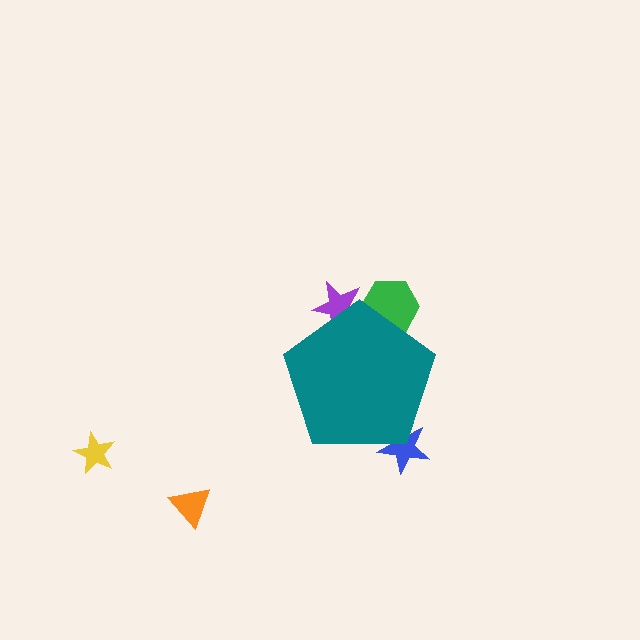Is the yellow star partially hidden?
No, the yellow star is fully visible.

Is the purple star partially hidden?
Yes, the purple star is partially hidden behind the teal pentagon.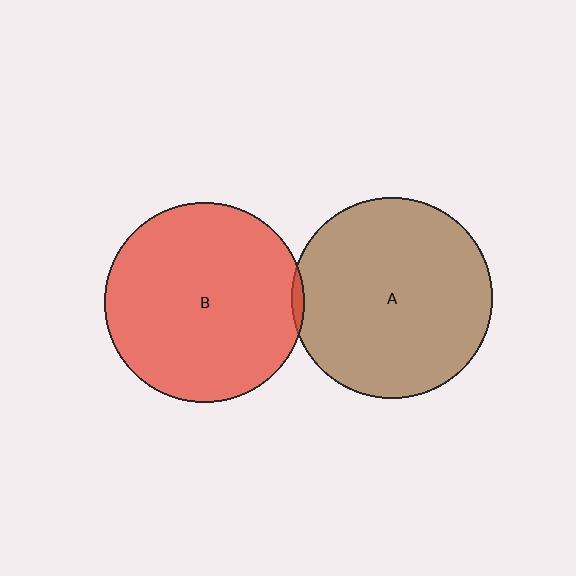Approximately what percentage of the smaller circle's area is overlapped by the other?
Approximately 5%.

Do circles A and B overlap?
Yes.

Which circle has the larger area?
Circle A (brown).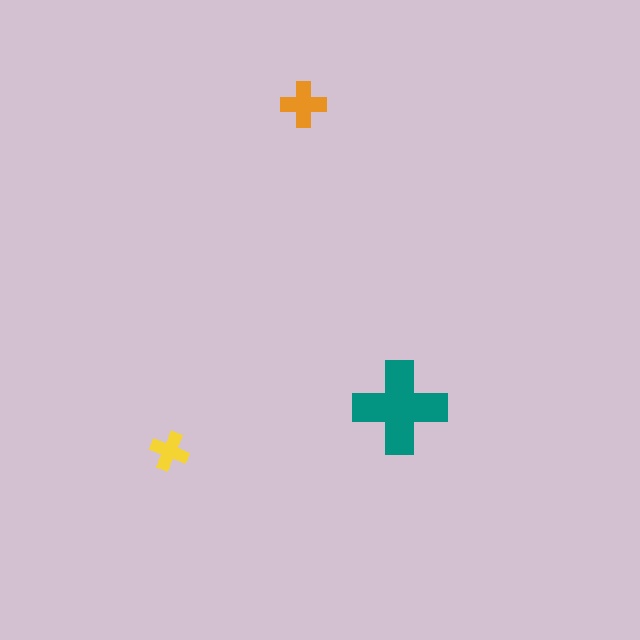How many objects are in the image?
There are 3 objects in the image.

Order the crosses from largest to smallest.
the teal one, the orange one, the yellow one.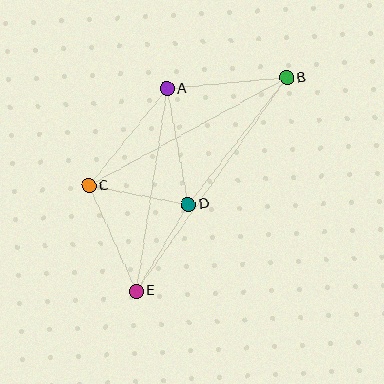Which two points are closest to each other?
Points D and E are closest to each other.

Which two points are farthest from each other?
Points B and E are farthest from each other.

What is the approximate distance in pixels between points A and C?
The distance between A and C is approximately 125 pixels.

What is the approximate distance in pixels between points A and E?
The distance between A and E is approximately 205 pixels.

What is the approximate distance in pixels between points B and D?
The distance between B and D is approximately 160 pixels.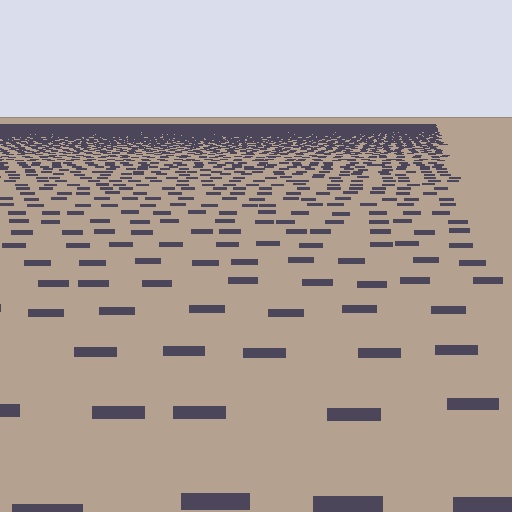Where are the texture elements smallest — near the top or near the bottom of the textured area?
Near the top.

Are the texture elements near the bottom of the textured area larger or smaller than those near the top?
Larger. Near the bottom, elements are closer to the viewer and appear at a bigger on-screen size.